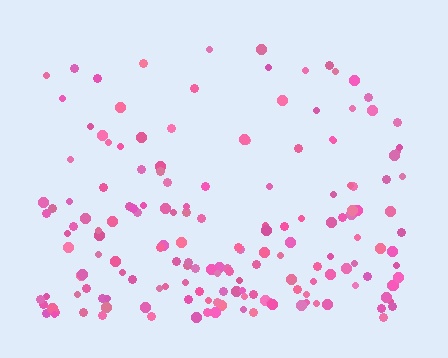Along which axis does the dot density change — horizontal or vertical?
Vertical.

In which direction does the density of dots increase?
From top to bottom, with the bottom side densest.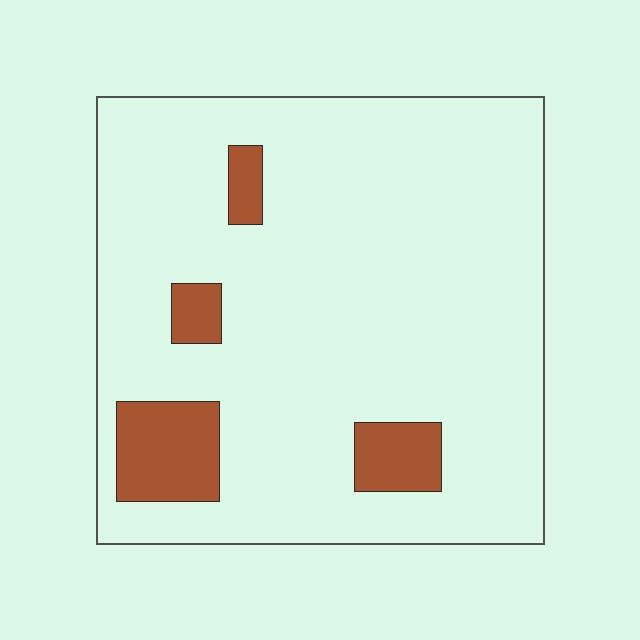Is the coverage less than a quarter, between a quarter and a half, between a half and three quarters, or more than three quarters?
Less than a quarter.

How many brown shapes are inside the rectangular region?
4.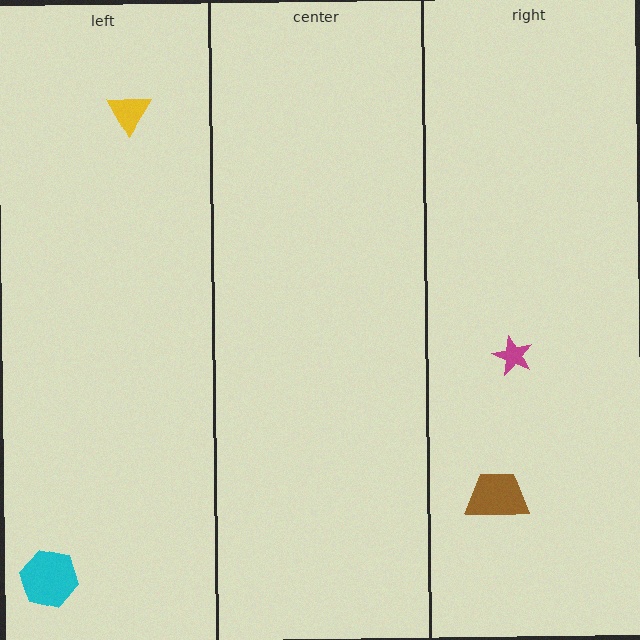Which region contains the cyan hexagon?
The left region.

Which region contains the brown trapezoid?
The right region.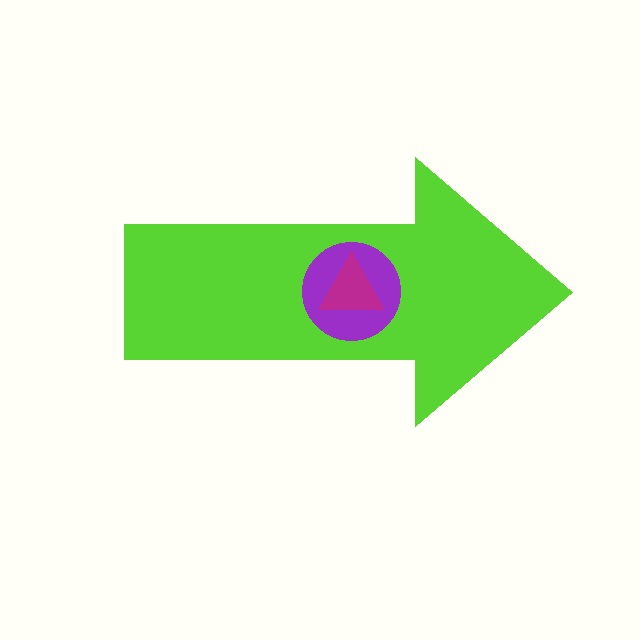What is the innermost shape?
The magenta triangle.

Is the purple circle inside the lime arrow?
Yes.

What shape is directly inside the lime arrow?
The purple circle.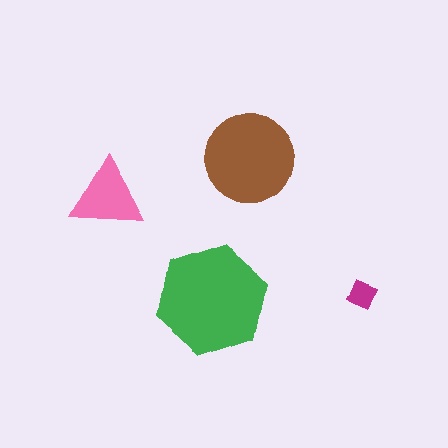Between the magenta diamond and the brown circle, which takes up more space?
The brown circle.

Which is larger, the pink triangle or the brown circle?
The brown circle.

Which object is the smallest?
The magenta diamond.